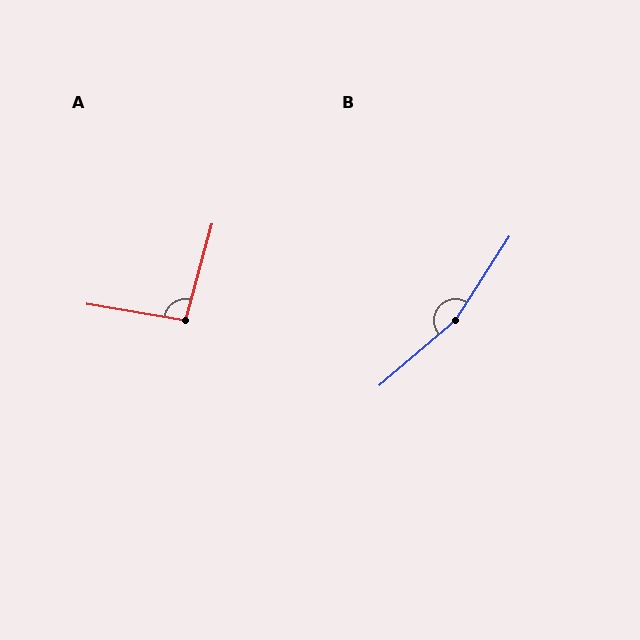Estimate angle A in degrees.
Approximately 96 degrees.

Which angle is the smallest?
A, at approximately 96 degrees.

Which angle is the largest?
B, at approximately 164 degrees.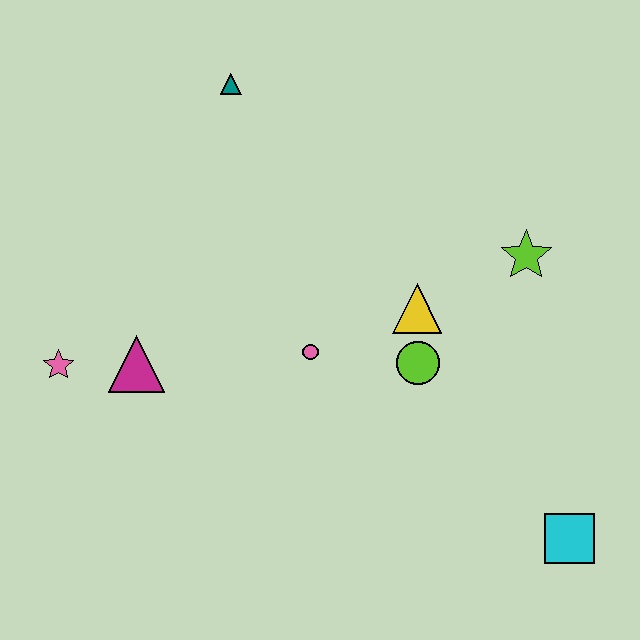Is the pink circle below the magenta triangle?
No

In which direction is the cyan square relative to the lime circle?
The cyan square is below the lime circle.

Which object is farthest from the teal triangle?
The cyan square is farthest from the teal triangle.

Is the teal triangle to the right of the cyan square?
No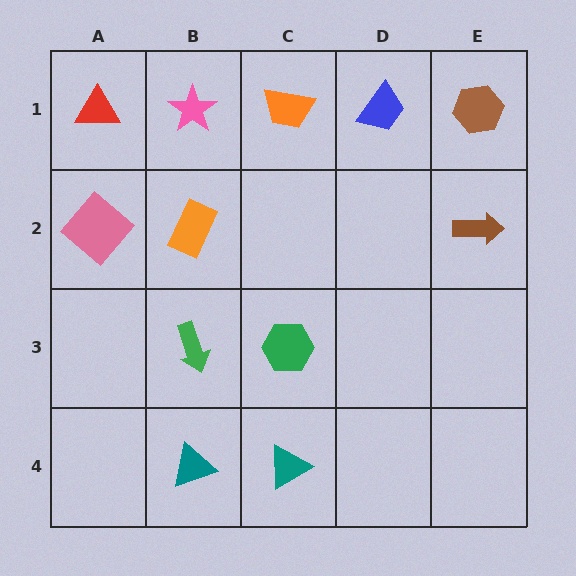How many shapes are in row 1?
5 shapes.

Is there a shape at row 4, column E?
No, that cell is empty.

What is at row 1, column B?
A pink star.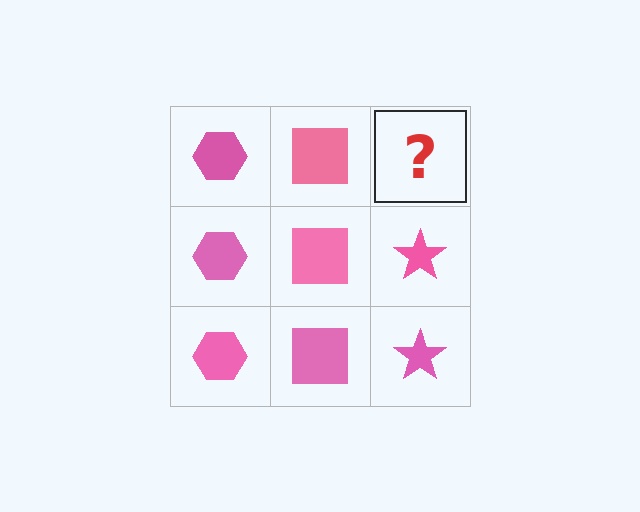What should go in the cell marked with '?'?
The missing cell should contain a pink star.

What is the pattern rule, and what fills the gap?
The rule is that each column has a consistent shape. The gap should be filled with a pink star.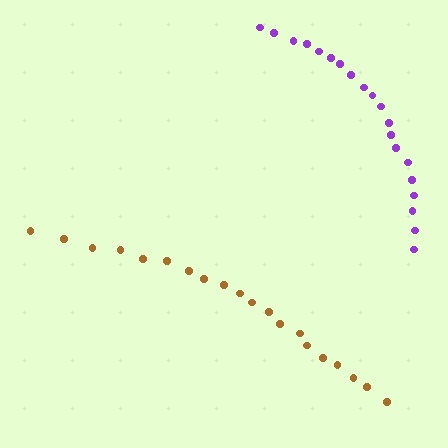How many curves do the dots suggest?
There are 2 distinct paths.